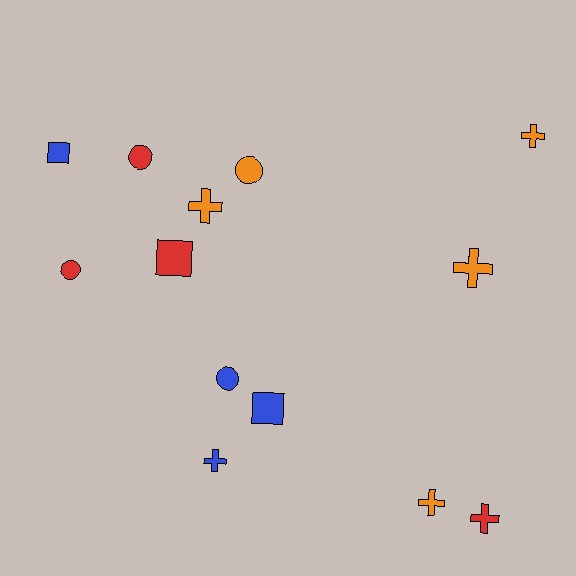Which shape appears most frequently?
Cross, with 6 objects.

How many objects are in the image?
There are 13 objects.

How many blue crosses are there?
There is 1 blue cross.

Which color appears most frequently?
Orange, with 5 objects.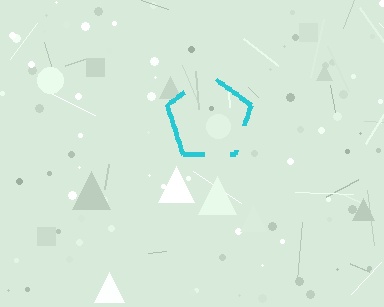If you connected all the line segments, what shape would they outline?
They would outline a pentagon.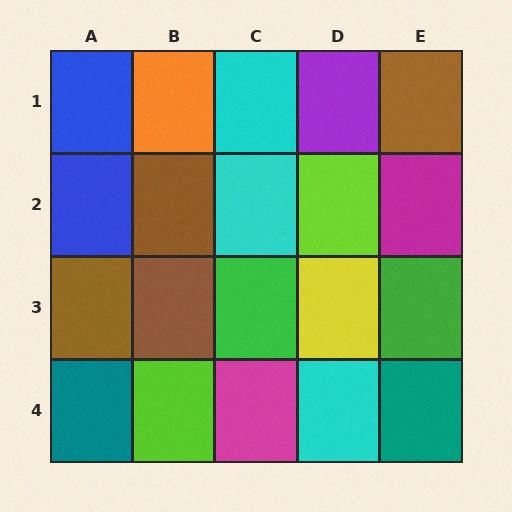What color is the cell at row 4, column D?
Cyan.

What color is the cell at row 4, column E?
Teal.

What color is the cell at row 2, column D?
Lime.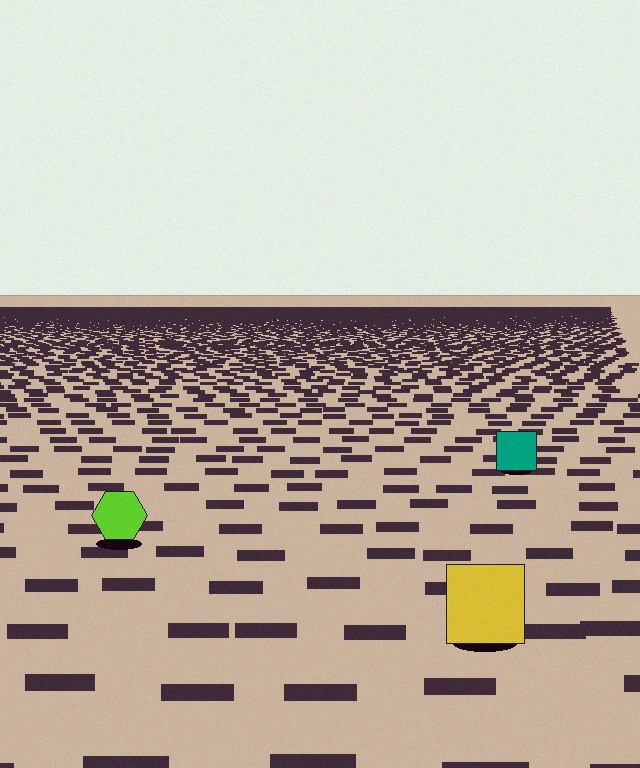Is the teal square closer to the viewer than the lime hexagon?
No. The lime hexagon is closer — you can tell from the texture gradient: the ground texture is coarser near it.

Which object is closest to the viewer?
The yellow square is closest. The texture marks near it are larger and more spread out.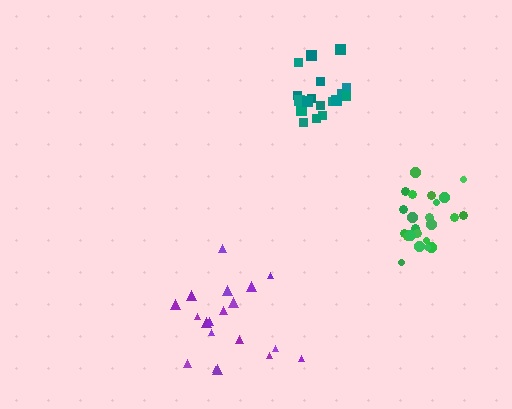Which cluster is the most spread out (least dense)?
Purple.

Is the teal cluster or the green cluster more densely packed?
Green.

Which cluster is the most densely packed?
Green.